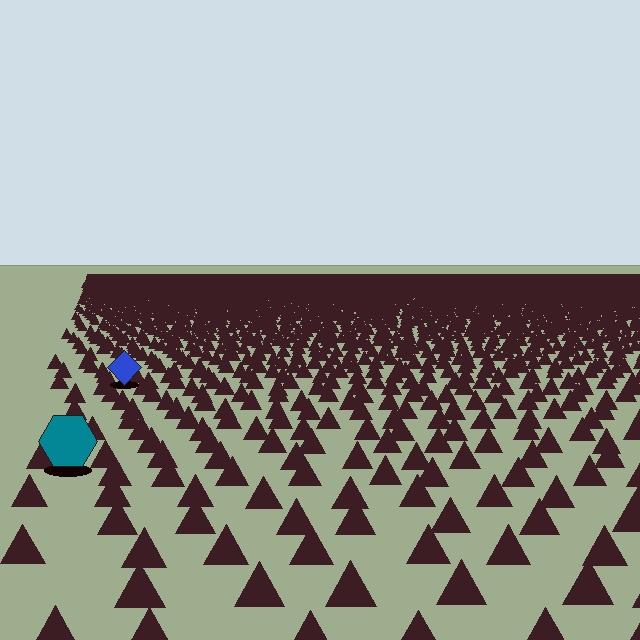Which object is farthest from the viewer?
The blue diamond is farthest from the viewer. It appears smaller and the ground texture around it is denser.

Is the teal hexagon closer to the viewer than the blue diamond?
Yes. The teal hexagon is closer — you can tell from the texture gradient: the ground texture is coarser near it.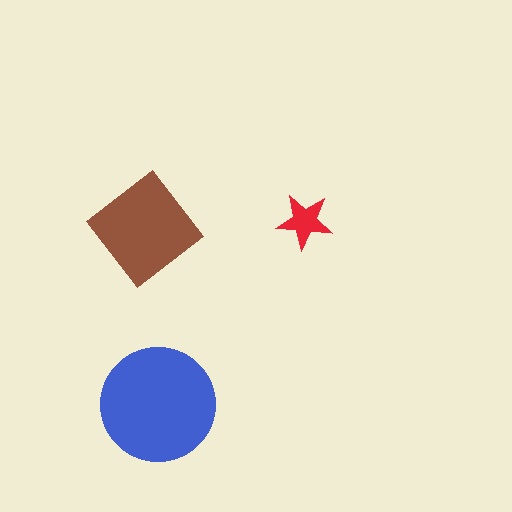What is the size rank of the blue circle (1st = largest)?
1st.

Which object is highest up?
The red star is topmost.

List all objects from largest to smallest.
The blue circle, the brown diamond, the red star.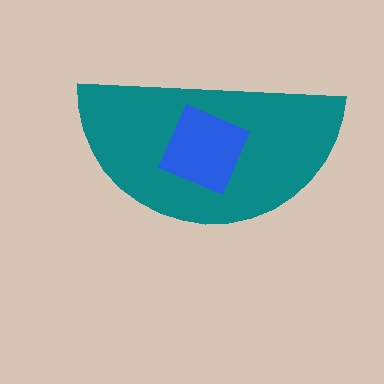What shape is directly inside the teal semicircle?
The blue diamond.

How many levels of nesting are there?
2.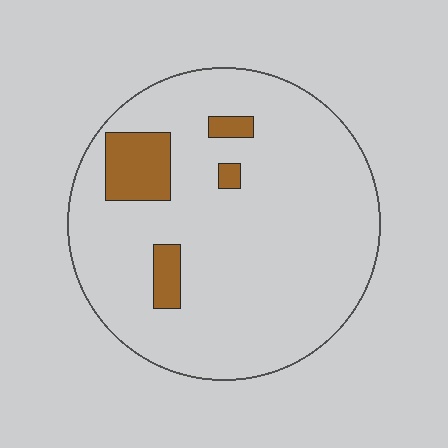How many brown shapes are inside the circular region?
4.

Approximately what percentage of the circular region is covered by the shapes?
Approximately 10%.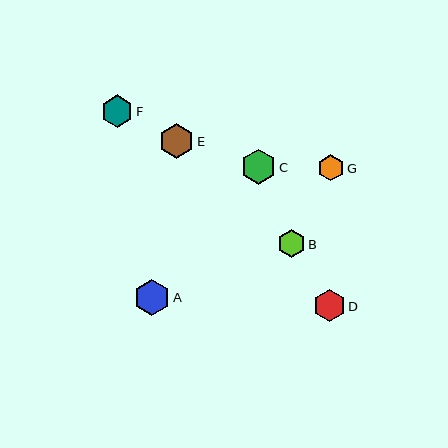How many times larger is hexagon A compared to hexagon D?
Hexagon A is approximately 1.1 times the size of hexagon D.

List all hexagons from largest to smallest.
From largest to smallest: A, C, E, F, D, B, G.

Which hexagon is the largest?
Hexagon A is the largest with a size of approximately 36 pixels.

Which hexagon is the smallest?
Hexagon G is the smallest with a size of approximately 26 pixels.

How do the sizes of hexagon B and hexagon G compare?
Hexagon B and hexagon G are approximately the same size.